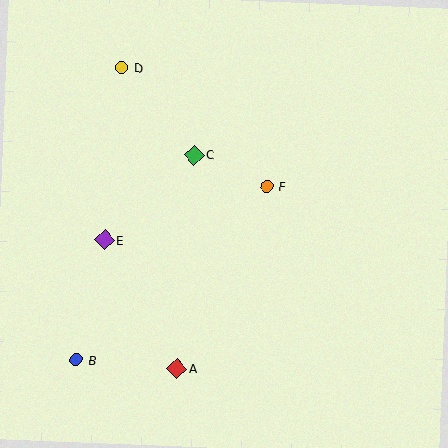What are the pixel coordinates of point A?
Point A is at (177, 369).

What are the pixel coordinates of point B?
Point B is at (76, 360).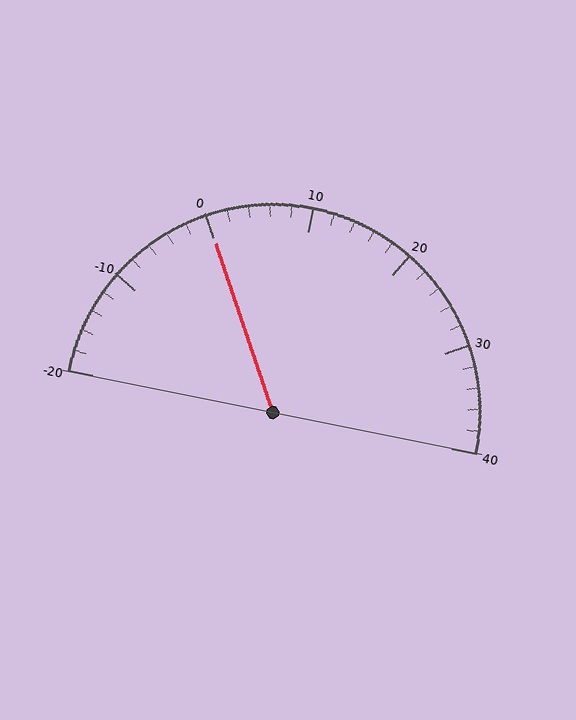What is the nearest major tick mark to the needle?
The nearest major tick mark is 0.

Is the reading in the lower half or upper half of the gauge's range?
The reading is in the lower half of the range (-20 to 40).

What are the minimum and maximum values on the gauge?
The gauge ranges from -20 to 40.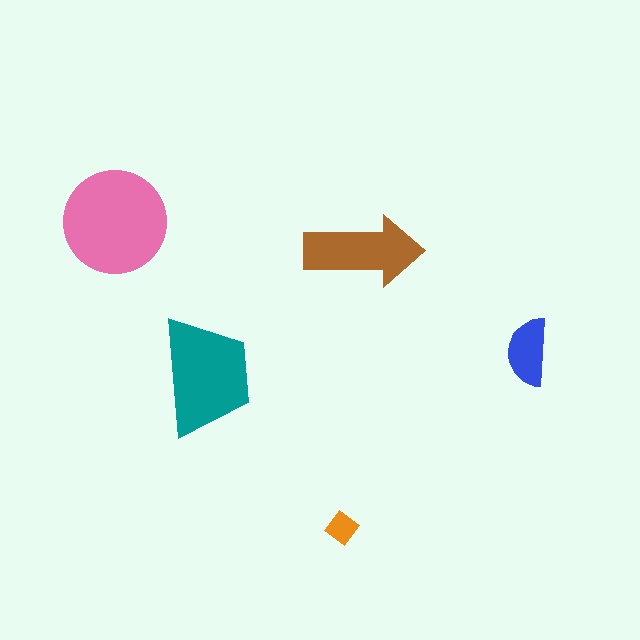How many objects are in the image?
There are 5 objects in the image.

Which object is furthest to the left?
The pink circle is leftmost.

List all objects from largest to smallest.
The pink circle, the teal trapezoid, the brown arrow, the blue semicircle, the orange diamond.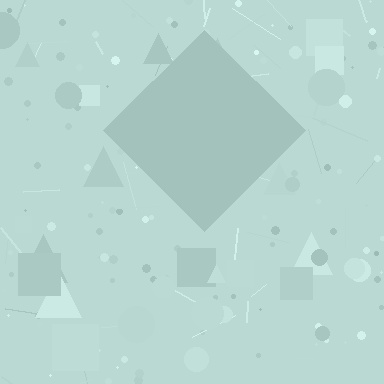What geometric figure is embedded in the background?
A diamond is embedded in the background.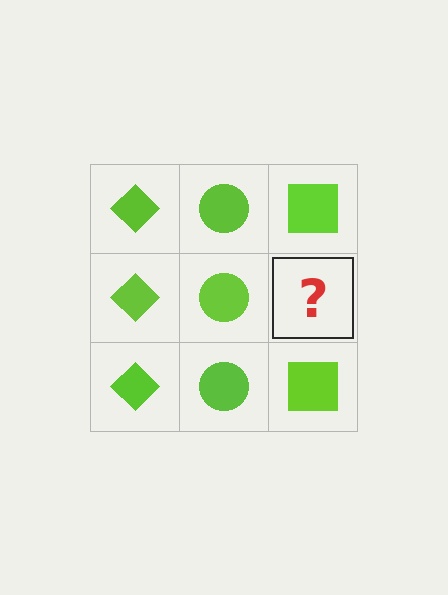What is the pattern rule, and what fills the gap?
The rule is that each column has a consistent shape. The gap should be filled with a lime square.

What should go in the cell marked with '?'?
The missing cell should contain a lime square.